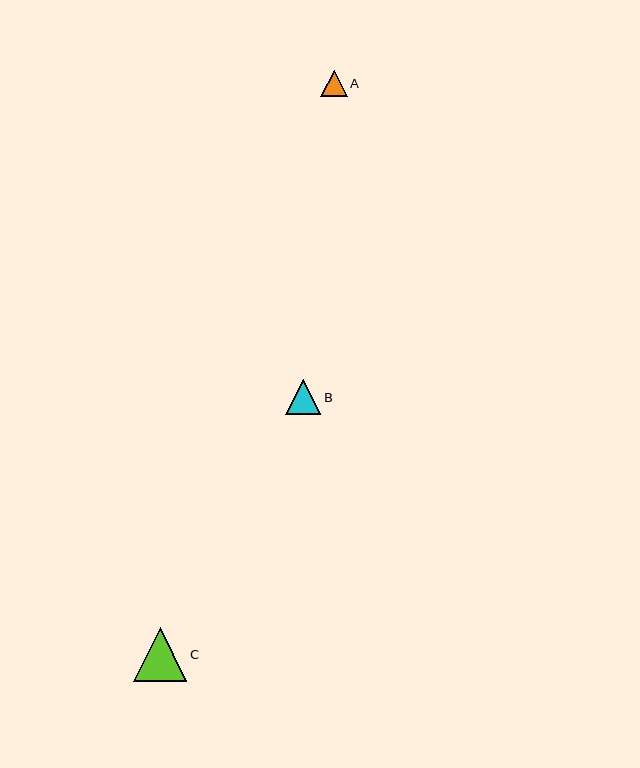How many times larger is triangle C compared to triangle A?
Triangle C is approximately 2.0 times the size of triangle A.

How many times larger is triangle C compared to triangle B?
Triangle C is approximately 1.5 times the size of triangle B.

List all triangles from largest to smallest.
From largest to smallest: C, B, A.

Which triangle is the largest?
Triangle C is the largest with a size of approximately 54 pixels.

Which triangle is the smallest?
Triangle A is the smallest with a size of approximately 27 pixels.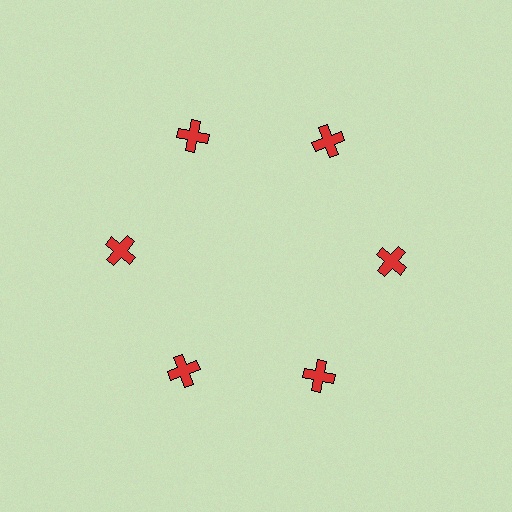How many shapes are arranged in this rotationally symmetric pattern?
There are 6 shapes, arranged in 6 groups of 1.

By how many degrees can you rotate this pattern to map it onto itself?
The pattern maps onto itself every 60 degrees of rotation.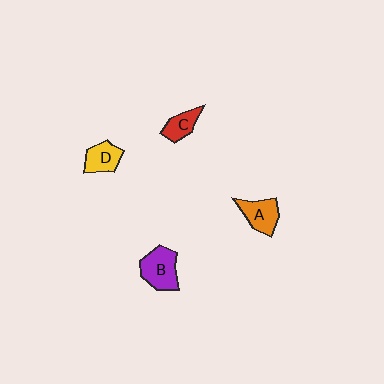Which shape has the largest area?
Shape B (purple).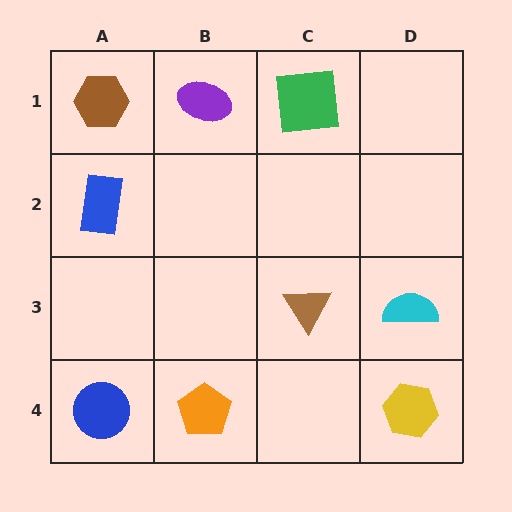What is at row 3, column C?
A brown triangle.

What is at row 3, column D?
A cyan semicircle.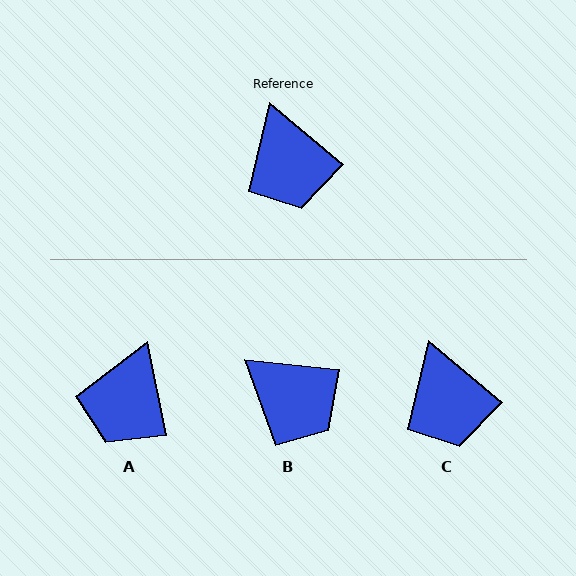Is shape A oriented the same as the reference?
No, it is off by about 39 degrees.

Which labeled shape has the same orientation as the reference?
C.